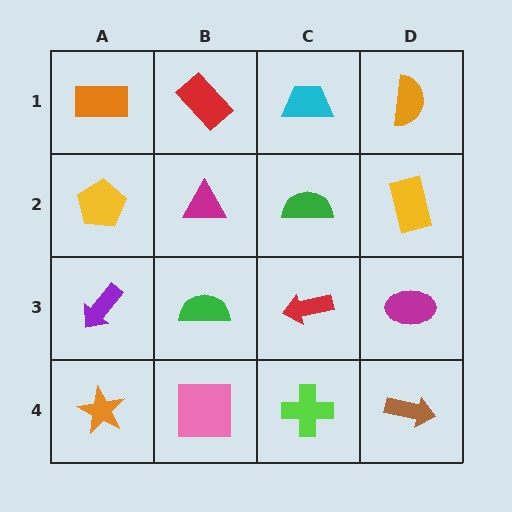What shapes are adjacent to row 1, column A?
A yellow pentagon (row 2, column A), a red rectangle (row 1, column B).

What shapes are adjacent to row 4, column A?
A purple arrow (row 3, column A), a pink square (row 4, column B).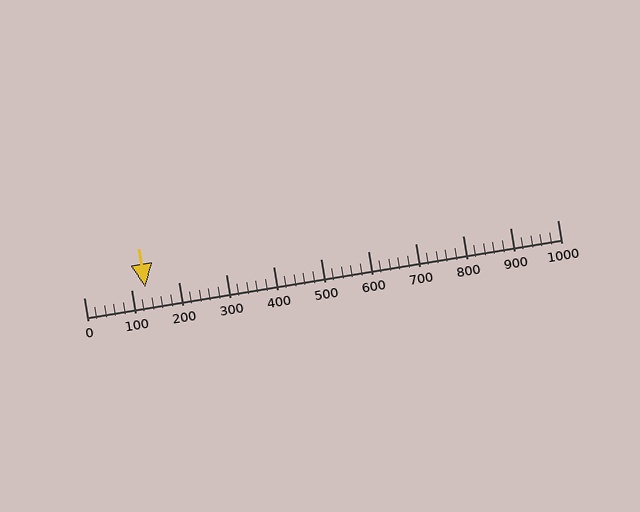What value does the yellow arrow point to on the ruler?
The yellow arrow points to approximately 129.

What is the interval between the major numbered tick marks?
The major tick marks are spaced 100 units apart.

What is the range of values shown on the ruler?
The ruler shows values from 0 to 1000.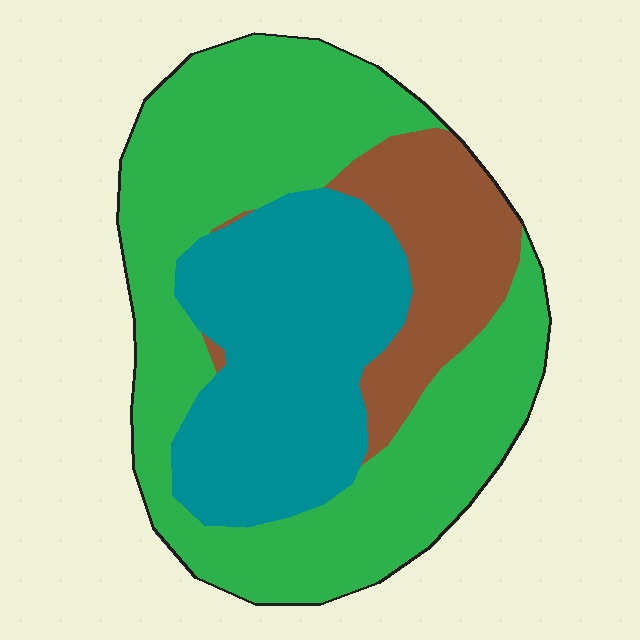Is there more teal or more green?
Green.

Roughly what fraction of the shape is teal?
Teal covers around 30% of the shape.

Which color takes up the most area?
Green, at roughly 55%.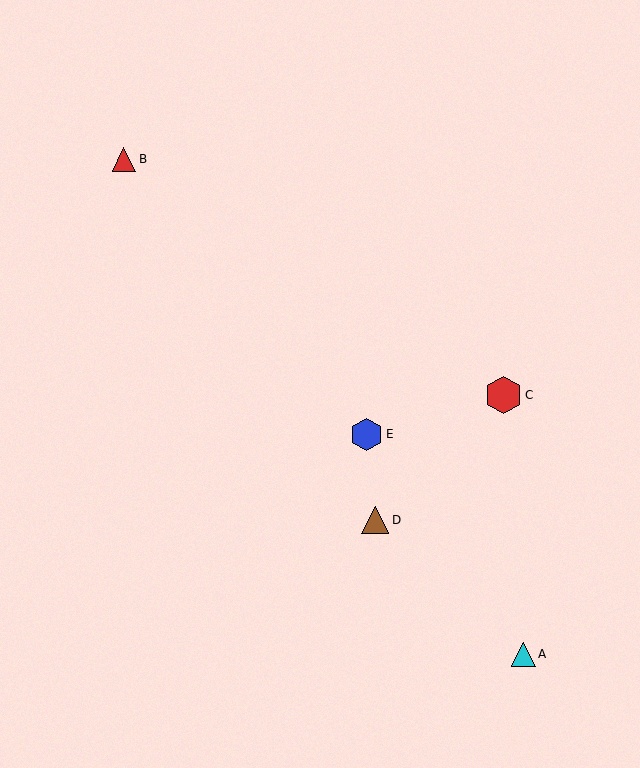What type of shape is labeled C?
Shape C is a red hexagon.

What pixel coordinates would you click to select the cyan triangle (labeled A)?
Click at (523, 654) to select the cyan triangle A.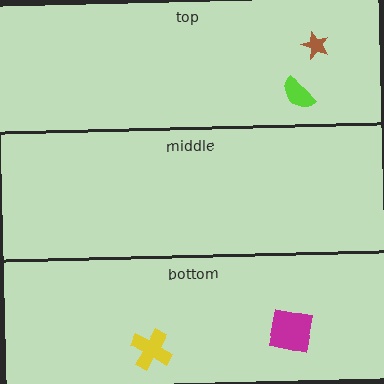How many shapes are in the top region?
2.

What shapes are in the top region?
The lime semicircle, the brown star.